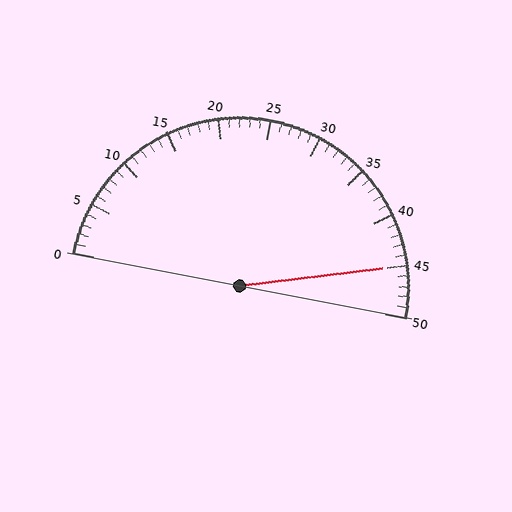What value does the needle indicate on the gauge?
The needle indicates approximately 45.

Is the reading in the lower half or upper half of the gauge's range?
The reading is in the upper half of the range (0 to 50).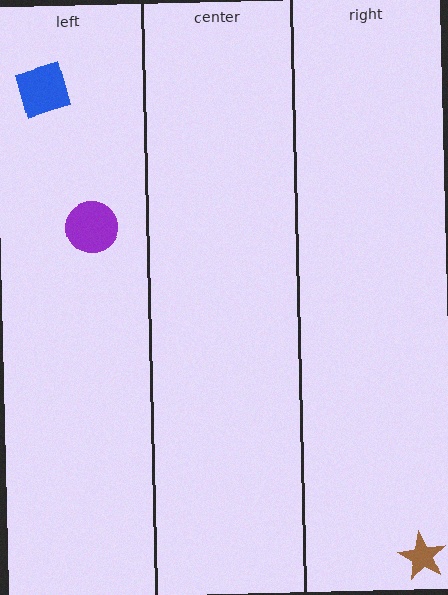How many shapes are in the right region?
1.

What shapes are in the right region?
The brown star.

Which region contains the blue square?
The left region.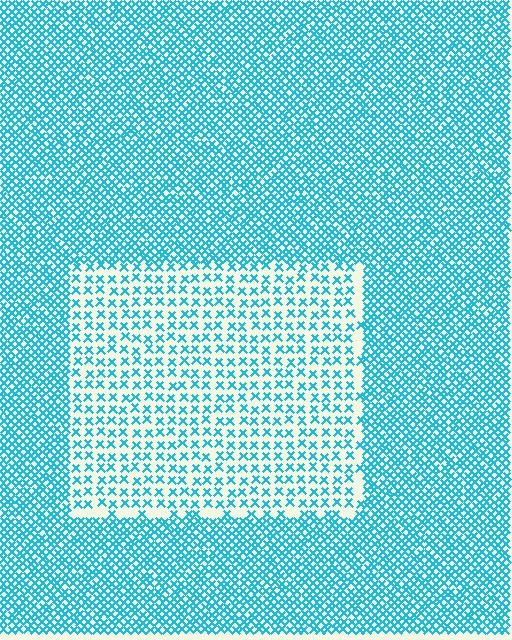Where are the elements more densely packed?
The elements are more densely packed outside the rectangle boundary.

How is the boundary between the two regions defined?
The boundary is defined by a change in element density (approximately 2.4x ratio). All elements are the same color, size, and shape.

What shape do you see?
I see a rectangle.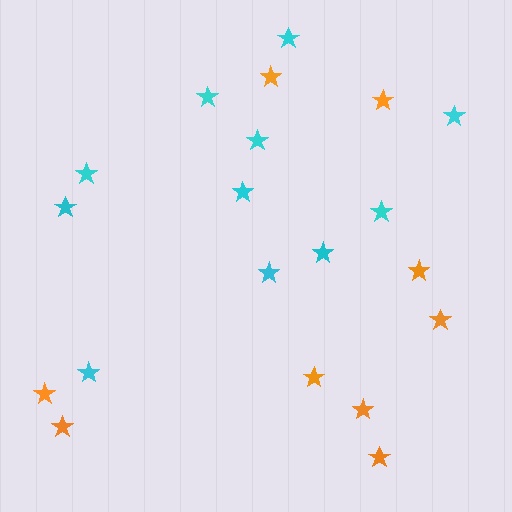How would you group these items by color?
There are 2 groups: one group of orange stars (9) and one group of cyan stars (11).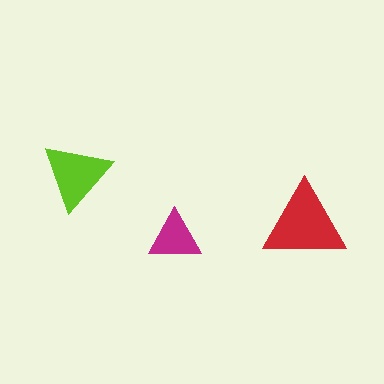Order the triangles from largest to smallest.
the red one, the lime one, the magenta one.